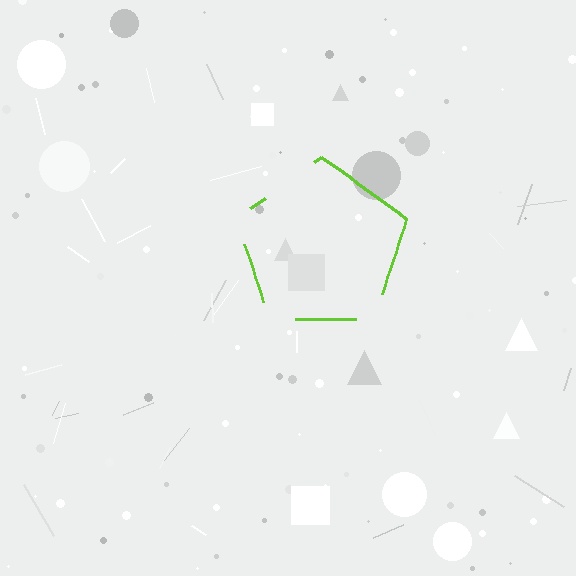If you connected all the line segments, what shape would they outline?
They would outline a pentagon.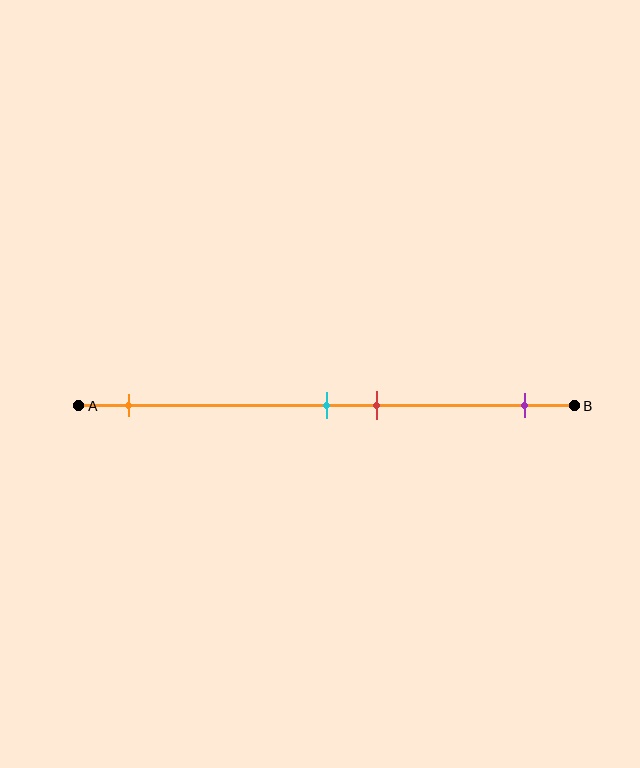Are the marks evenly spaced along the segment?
No, the marks are not evenly spaced.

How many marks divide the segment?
There are 4 marks dividing the segment.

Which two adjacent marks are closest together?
The cyan and red marks are the closest adjacent pair.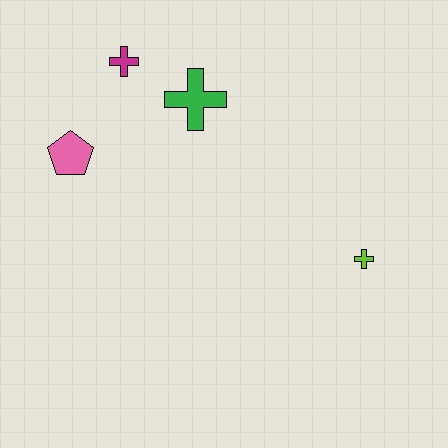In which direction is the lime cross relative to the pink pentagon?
The lime cross is to the right of the pink pentagon.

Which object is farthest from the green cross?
The lime cross is farthest from the green cross.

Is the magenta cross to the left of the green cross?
Yes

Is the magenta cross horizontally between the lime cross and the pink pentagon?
Yes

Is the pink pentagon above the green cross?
No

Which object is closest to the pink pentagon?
The magenta cross is closest to the pink pentagon.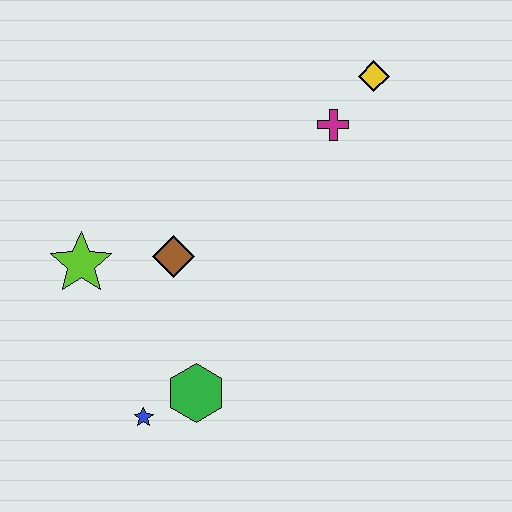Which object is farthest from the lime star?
The yellow diamond is farthest from the lime star.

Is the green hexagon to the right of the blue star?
Yes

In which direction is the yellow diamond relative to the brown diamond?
The yellow diamond is to the right of the brown diamond.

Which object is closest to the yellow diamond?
The magenta cross is closest to the yellow diamond.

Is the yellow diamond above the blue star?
Yes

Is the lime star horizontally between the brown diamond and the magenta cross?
No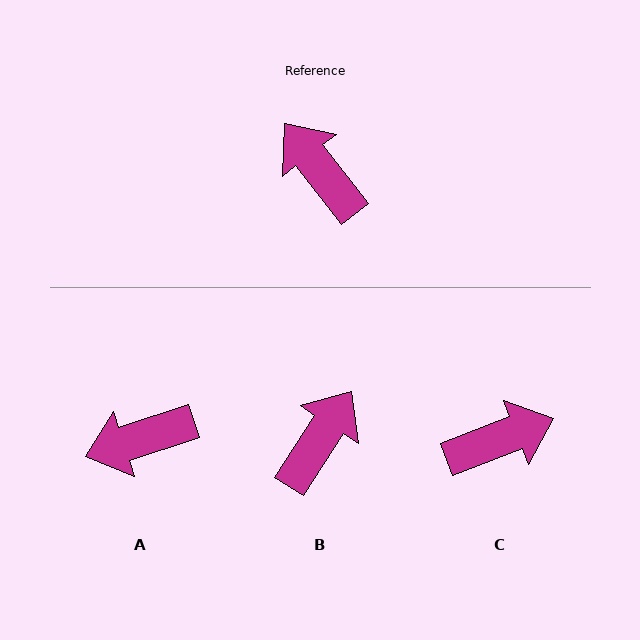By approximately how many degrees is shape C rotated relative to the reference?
Approximately 107 degrees clockwise.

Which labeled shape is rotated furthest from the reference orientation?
C, about 107 degrees away.